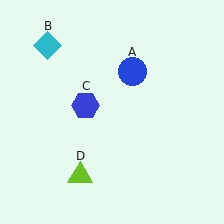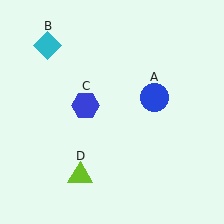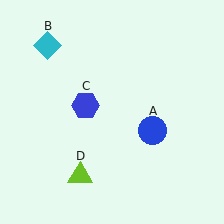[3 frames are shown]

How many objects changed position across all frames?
1 object changed position: blue circle (object A).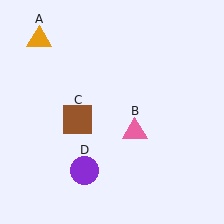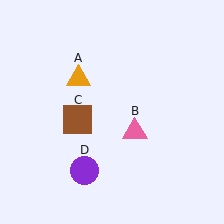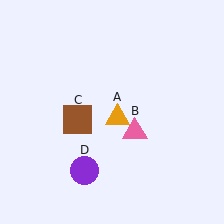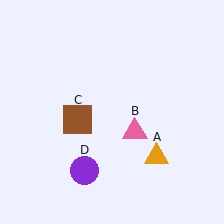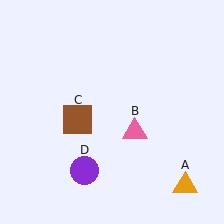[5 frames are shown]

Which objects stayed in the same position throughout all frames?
Pink triangle (object B) and brown square (object C) and purple circle (object D) remained stationary.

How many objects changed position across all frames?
1 object changed position: orange triangle (object A).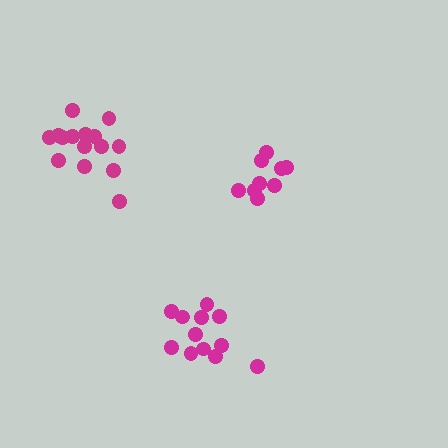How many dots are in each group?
Group 1: 9 dots, Group 2: 15 dots, Group 3: 12 dots (36 total).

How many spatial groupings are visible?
There are 3 spatial groupings.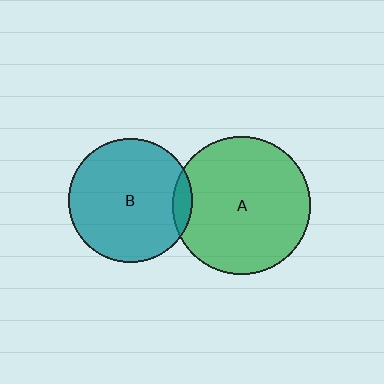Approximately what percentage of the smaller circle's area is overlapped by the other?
Approximately 5%.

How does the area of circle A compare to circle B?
Approximately 1.2 times.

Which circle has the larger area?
Circle A (green).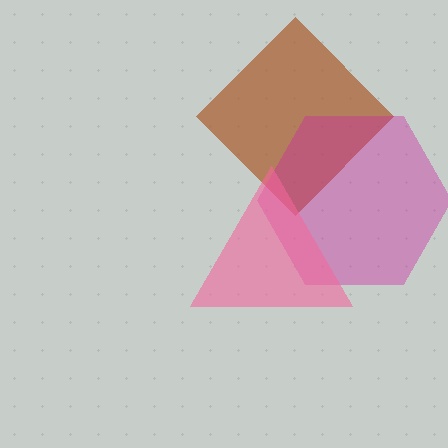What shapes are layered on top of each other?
The layered shapes are: a brown diamond, a magenta hexagon, a pink triangle.